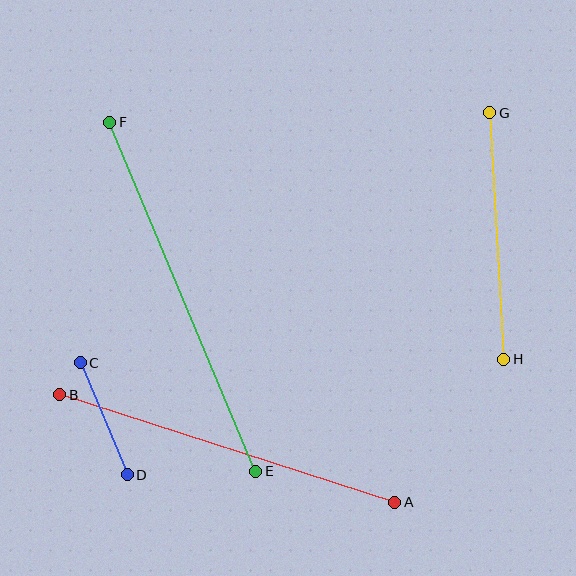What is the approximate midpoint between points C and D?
The midpoint is at approximately (104, 419) pixels.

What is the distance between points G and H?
The distance is approximately 247 pixels.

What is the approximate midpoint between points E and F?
The midpoint is at approximately (183, 297) pixels.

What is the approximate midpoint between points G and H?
The midpoint is at approximately (497, 236) pixels.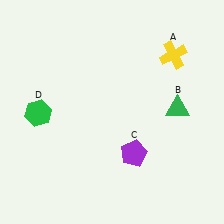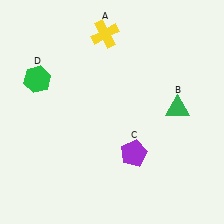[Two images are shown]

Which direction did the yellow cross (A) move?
The yellow cross (A) moved left.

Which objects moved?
The objects that moved are: the yellow cross (A), the green hexagon (D).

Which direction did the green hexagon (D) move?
The green hexagon (D) moved up.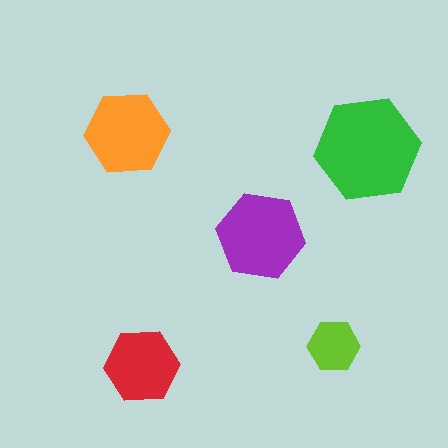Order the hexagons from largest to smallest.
the green one, the purple one, the orange one, the red one, the lime one.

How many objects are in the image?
There are 5 objects in the image.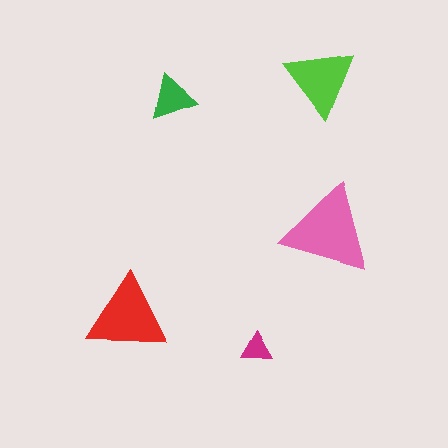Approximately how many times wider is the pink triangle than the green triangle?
About 2 times wider.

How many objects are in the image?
There are 5 objects in the image.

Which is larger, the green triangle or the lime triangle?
The lime one.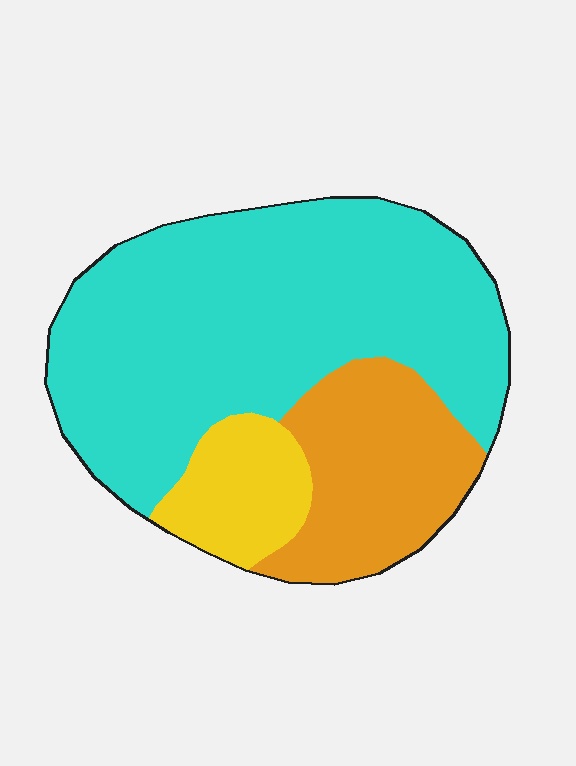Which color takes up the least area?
Yellow, at roughly 10%.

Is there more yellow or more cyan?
Cyan.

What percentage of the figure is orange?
Orange takes up less than a quarter of the figure.